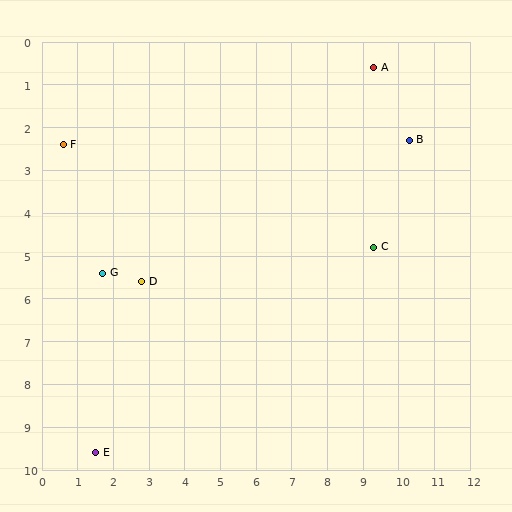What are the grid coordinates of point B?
Point B is at approximately (10.3, 2.3).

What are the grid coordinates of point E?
Point E is at approximately (1.5, 9.6).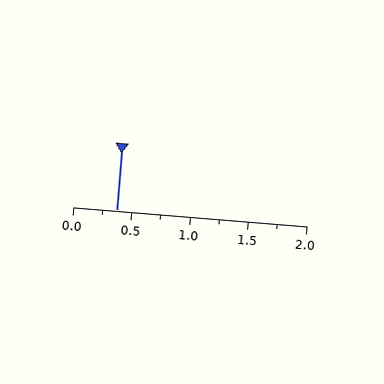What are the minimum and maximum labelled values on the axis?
The axis runs from 0.0 to 2.0.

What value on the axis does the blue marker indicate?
The marker indicates approximately 0.38.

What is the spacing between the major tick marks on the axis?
The major ticks are spaced 0.5 apart.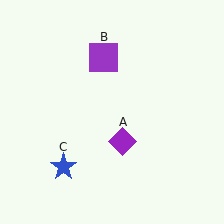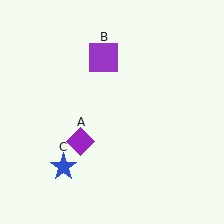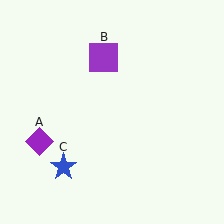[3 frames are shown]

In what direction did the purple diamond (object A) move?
The purple diamond (object A) moved left.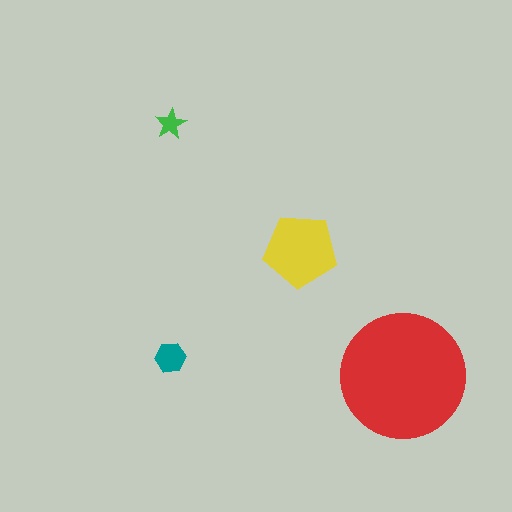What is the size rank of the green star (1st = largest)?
4th.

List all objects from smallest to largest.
The green star, the teal hexagon, the yellow pentagon, the red circle.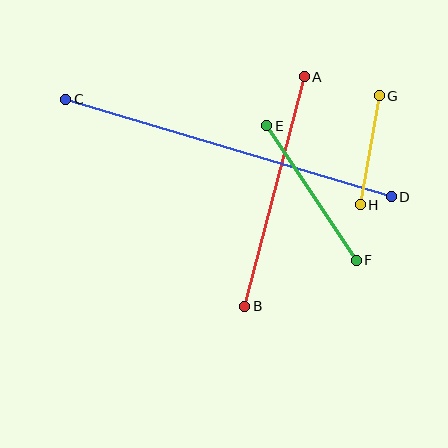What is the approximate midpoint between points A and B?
The midpoint is at approximately (274, 191) pixels.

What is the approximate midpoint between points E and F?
The midpoint is at approximately (312, 193) pixels.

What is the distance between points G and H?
The distance is approximately 111 pixels.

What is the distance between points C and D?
The distance is approximately 339 pixels.